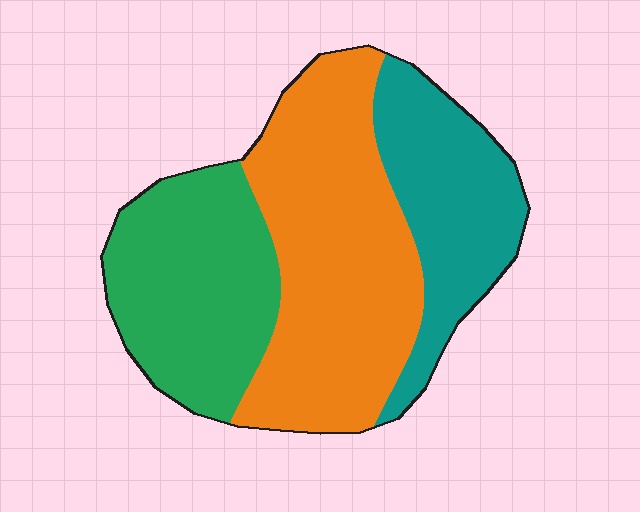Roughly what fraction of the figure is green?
Green takes up between a quarter and a half of the figure.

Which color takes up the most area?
Orange, at roughly 45%.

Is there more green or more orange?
Orange.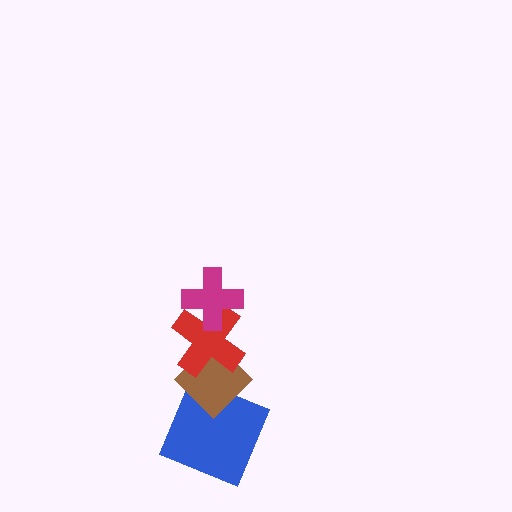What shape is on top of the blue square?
The brown diamond is on top of the blue square.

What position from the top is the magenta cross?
The magenta cross is 1st from the top.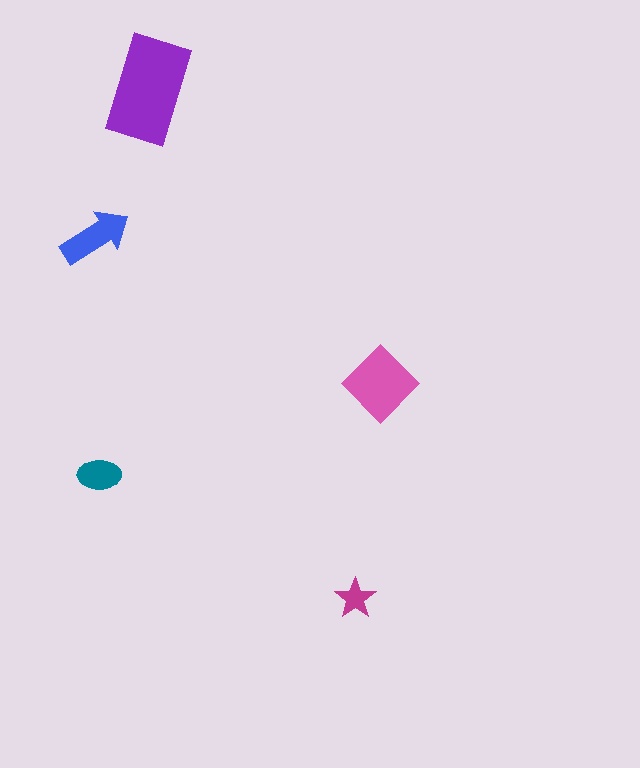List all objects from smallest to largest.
The magenta star, the teal ellipse, the blue arrow, the pink diamond, the purple rectangle.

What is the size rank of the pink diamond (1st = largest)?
2nd.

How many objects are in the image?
There are 5 objects in the image.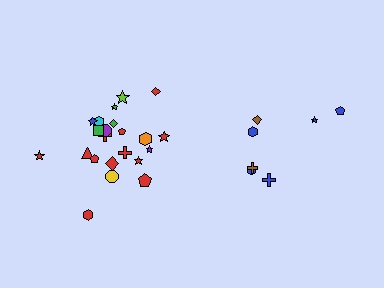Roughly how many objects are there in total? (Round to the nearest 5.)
Roughly 30 objects in total.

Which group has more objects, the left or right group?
The left group.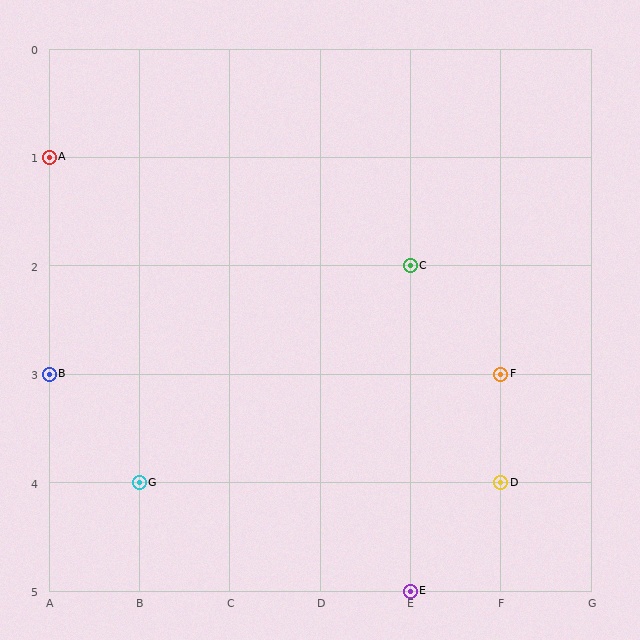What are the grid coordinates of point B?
Point B is at grid coordinates (A, 3).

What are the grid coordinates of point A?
Point A is at grid coordinates (A, 1).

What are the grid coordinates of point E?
Point E is at grid coordinates (E, 5).